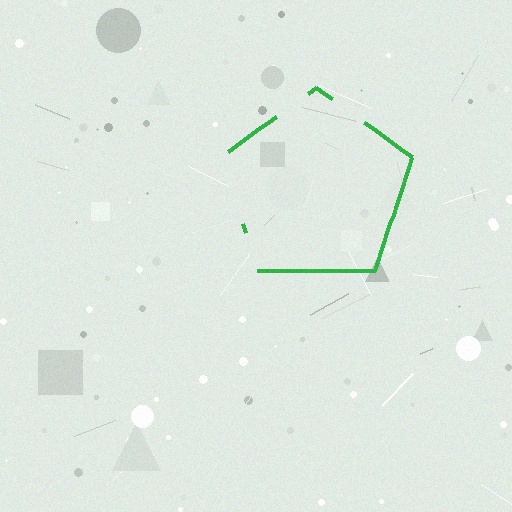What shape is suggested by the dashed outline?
The dashed outline suggests a pentagon.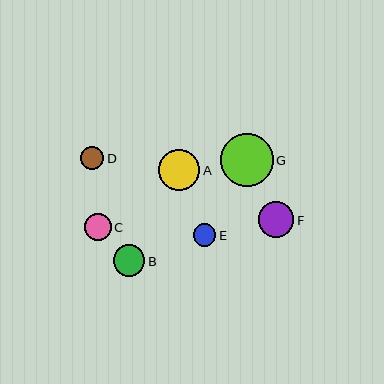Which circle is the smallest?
Circle E is the smallest with a size of approximately 23 pixels.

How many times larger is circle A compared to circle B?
Circle A is approximately 1.3 times the size of circle B.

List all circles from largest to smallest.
From largest to smallest: G, A, F, B, C, D, E.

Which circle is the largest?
Circle G is the largest with a size of approximately 53 pixels.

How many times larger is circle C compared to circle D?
Circle C is approximately 1.1 times the size of circle D.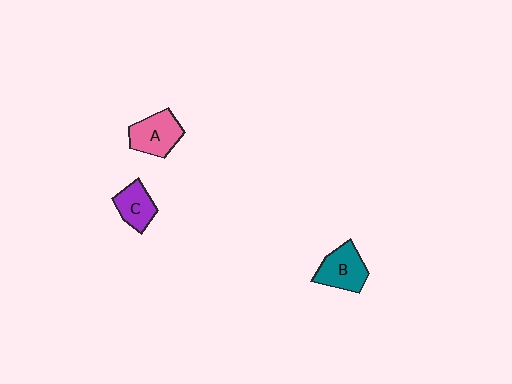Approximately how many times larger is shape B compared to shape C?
Approximately 1.3 times.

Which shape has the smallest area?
Shape C (purple).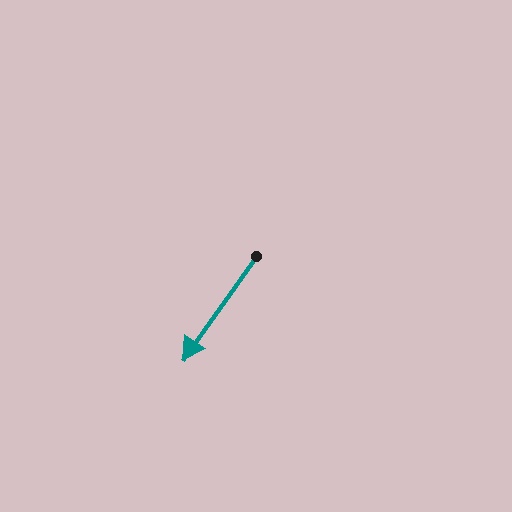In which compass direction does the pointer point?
Southwest.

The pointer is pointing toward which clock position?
Roughly 7 o'clock.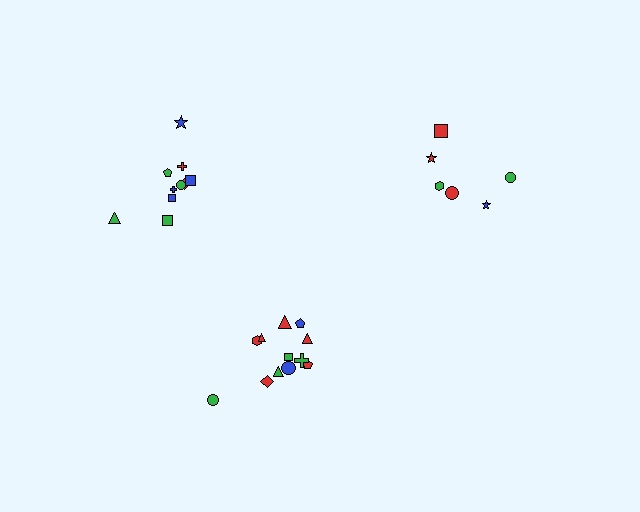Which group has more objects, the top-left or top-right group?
The top-left group.